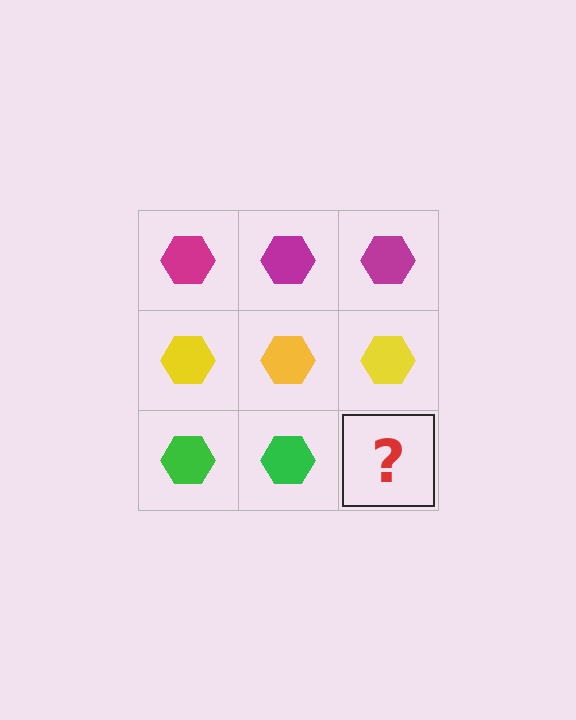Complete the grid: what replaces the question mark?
The question mark should be replaced with a green hexagon.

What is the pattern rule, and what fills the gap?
The rule is that each row has a consistent color. The gap should be filled with a green hexagon.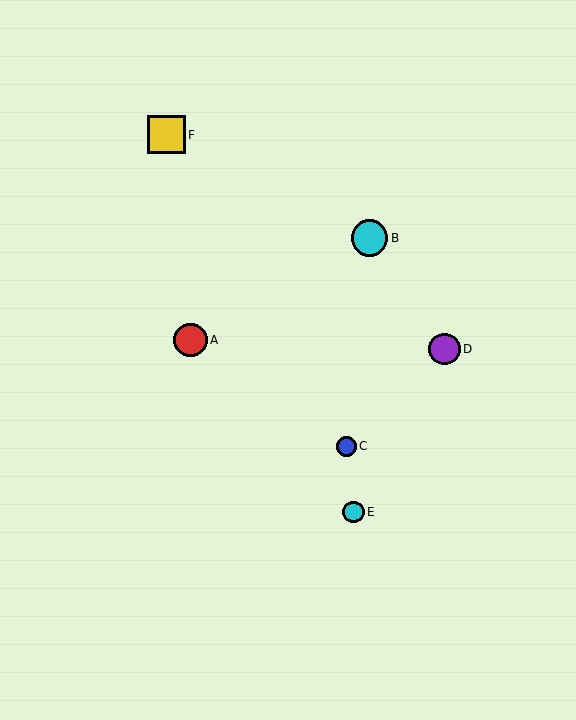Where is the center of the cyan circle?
The center of the cyan circle is at (354, 512).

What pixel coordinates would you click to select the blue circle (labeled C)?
Click at (346, 446) to select the blue circle C.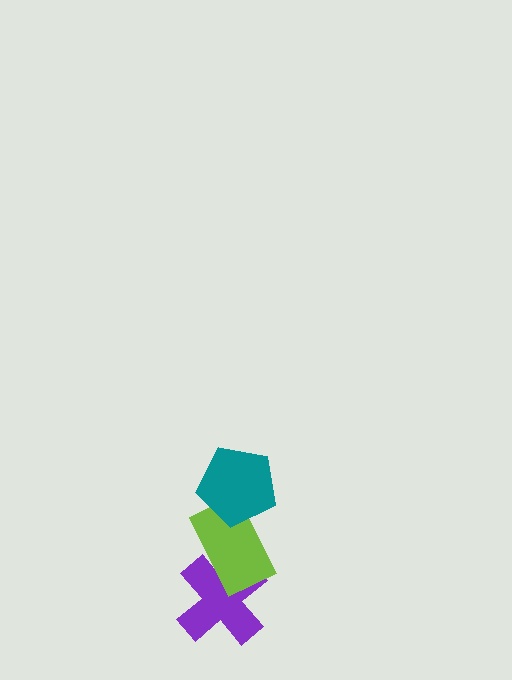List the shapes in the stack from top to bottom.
From top to bottom: the teal pentagon, the lime rectangle, the purple cross.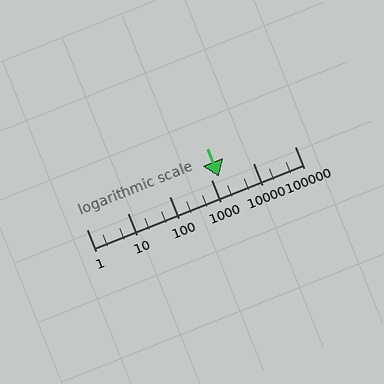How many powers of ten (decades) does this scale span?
The scale spans 5 decades, from 1 to 100000.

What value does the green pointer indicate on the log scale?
The pointer indicates approximately 1500.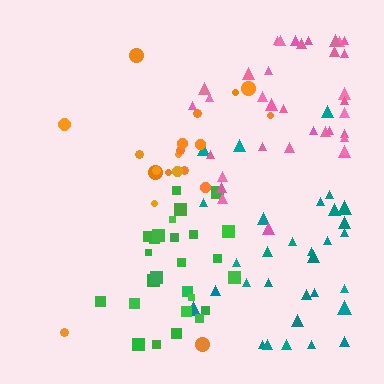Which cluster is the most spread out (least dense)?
Orange.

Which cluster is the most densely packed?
Green.